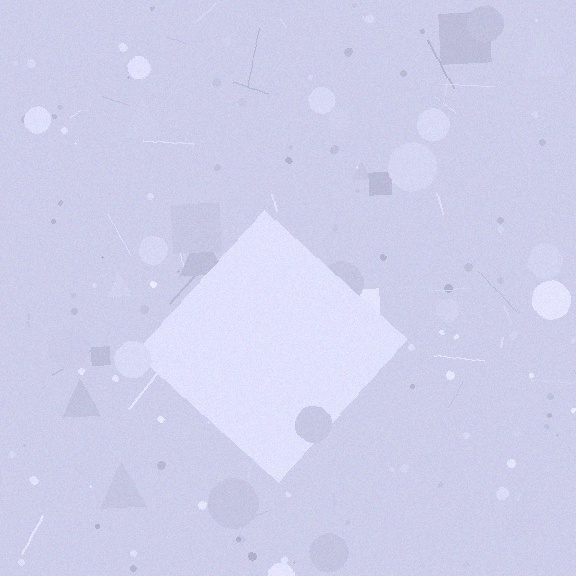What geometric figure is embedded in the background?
A diamond is embedded in the background.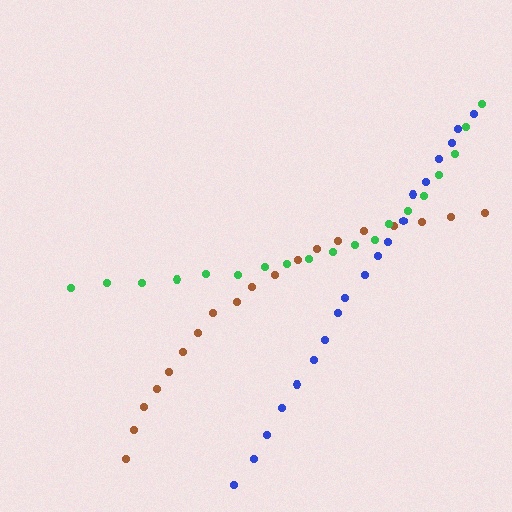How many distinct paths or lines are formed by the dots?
There are 3 distinct paths.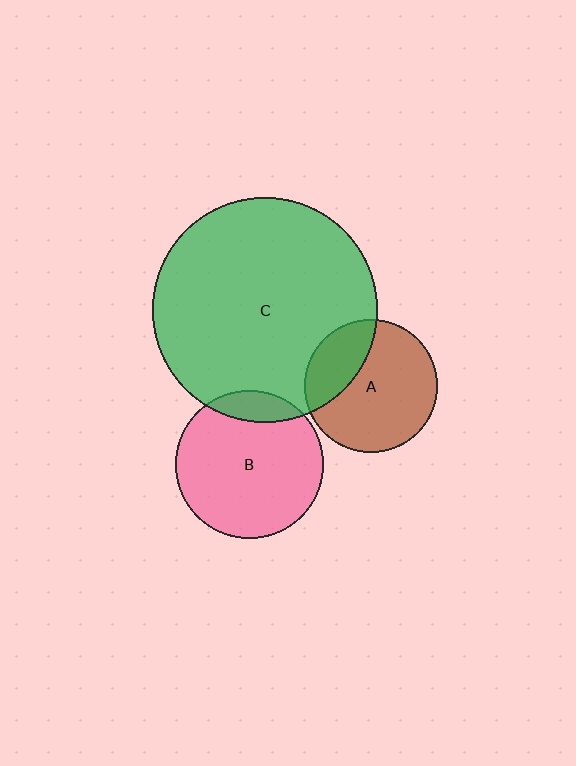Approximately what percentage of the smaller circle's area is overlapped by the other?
Approximately 30%.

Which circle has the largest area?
Circle C (green).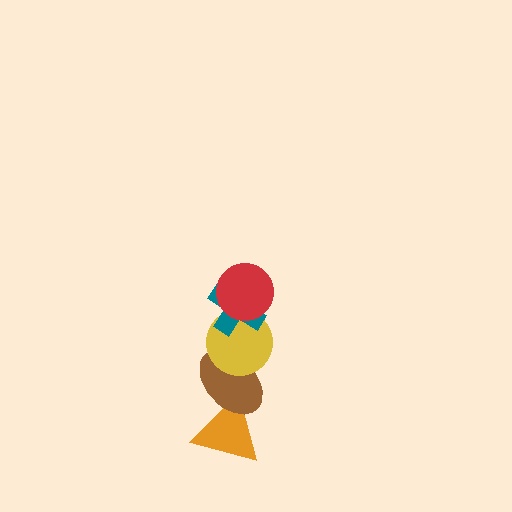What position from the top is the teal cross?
The teal cross is 2nd from the top.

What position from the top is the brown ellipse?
The brown ellipse is 4th from the top.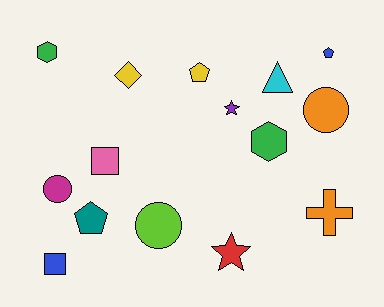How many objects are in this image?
There are 15 objects.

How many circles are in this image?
There are 3 circles.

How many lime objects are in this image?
There is 1 lime object.